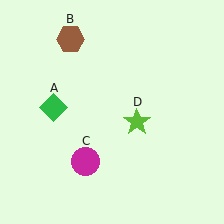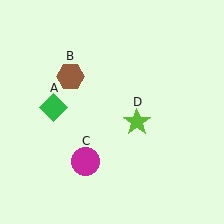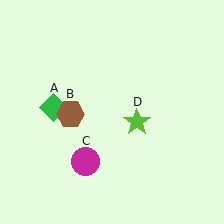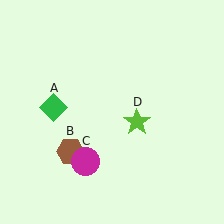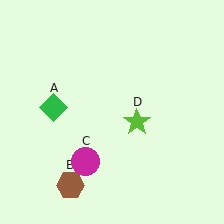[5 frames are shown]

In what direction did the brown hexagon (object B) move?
The brown hexagon (object B) moved down.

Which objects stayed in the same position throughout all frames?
Green diamond (object A) and magenta circle (object C) and lime star (object D) remained stationary.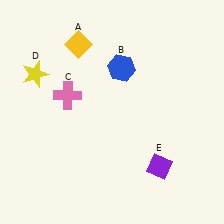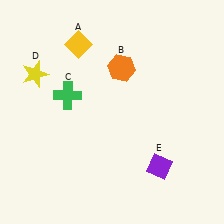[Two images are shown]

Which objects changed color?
B changed from blue to orange. C changed from pink to green.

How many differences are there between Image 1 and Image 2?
There are 2 differences between the two images.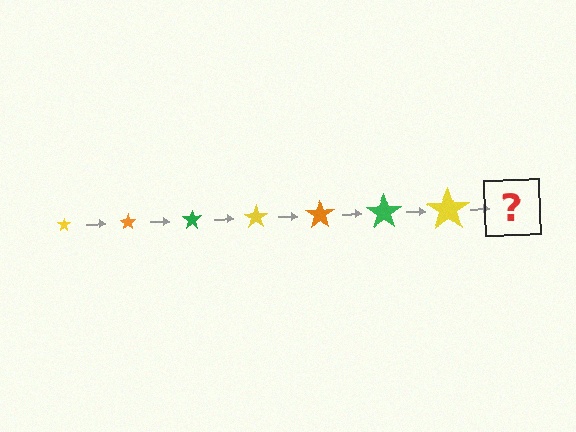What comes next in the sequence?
The next element should be an orange star, larger than the previous one.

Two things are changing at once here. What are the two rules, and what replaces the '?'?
The two rules are that the star grows larger each step and the color cycles through yellow, orange, and green. The '?' should be an orange star, larger than the previous one.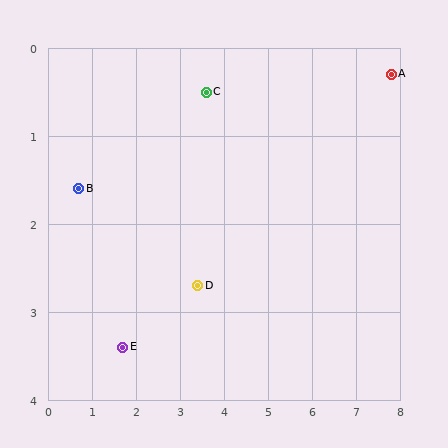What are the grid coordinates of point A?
Point A is at approximately (7.8, 0.3).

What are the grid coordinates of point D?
Point D is at approximately (3.4, 2.7).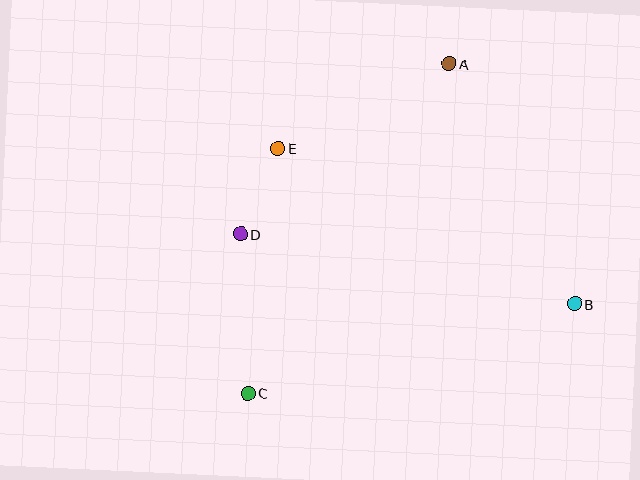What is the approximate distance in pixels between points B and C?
The distance between B and C is approximately 339 pixels.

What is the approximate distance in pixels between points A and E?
The distance between A and E is approximately 191 pixels.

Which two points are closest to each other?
Points D and E are closest to each other.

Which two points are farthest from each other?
Points A and C are farthest from each other.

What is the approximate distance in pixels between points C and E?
The distance between C and E is approximately 247 pixels.